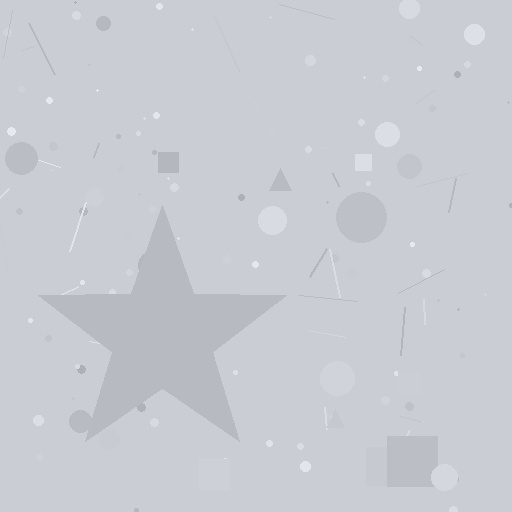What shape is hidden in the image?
A star is hidden in the image.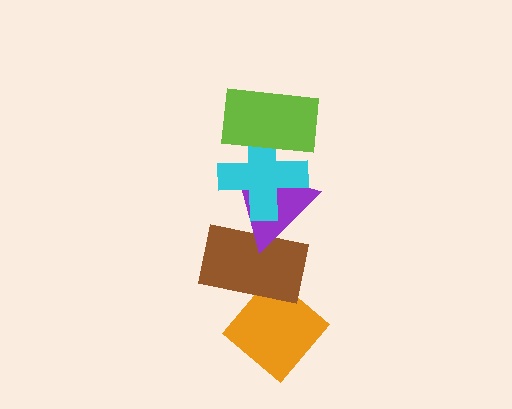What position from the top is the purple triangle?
The purple triangle is 3rd from the top.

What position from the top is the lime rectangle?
The lime rectangle is 1st from the top.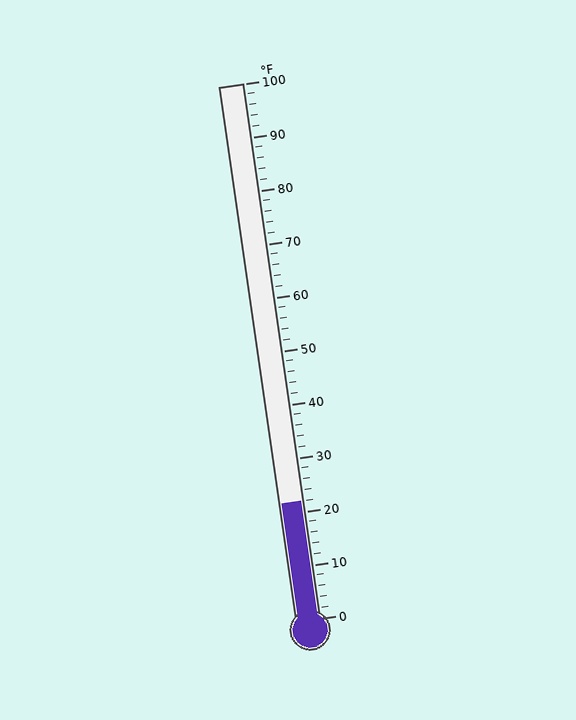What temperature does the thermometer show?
The thermometer shows approximately 22°F.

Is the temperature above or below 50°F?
The temperature is below 50°F.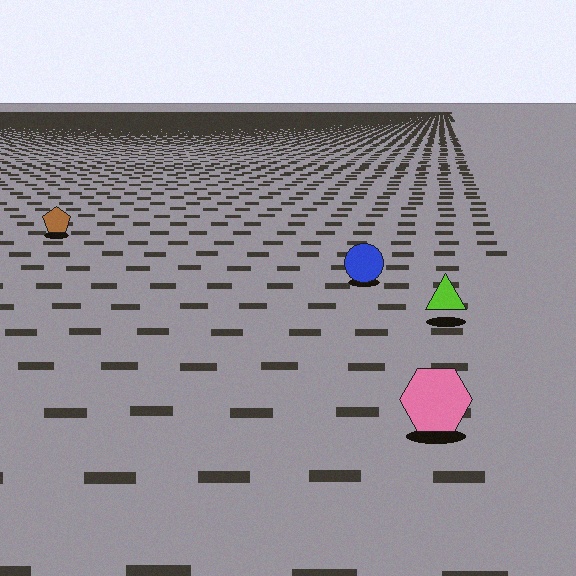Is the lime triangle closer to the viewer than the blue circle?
Yes. The lime triangle is closer — you can tell from the texture gradient: the ground texture is coarser near it.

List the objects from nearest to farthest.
From nearest to farthest: the pink hexagon, the lime triangle, the blue circle, the brown pentagon.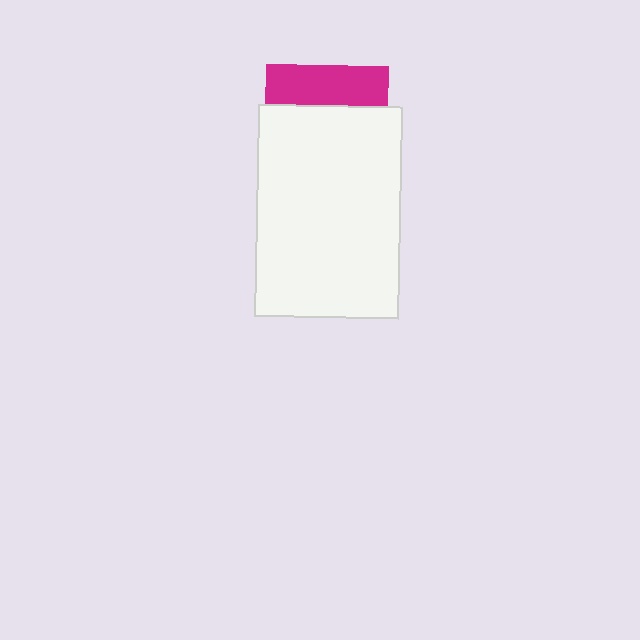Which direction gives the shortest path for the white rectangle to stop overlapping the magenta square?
Moving down gives the shortest separation.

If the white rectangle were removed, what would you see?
You would see the complete magenta square.